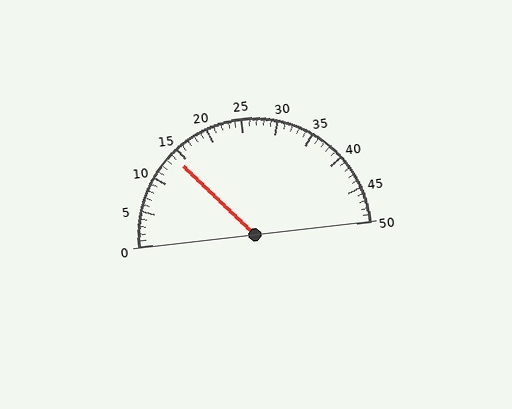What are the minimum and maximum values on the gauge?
The gauge ranges from 0 to 50.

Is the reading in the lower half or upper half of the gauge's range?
The reading is in the lower half of the range (0 to 50).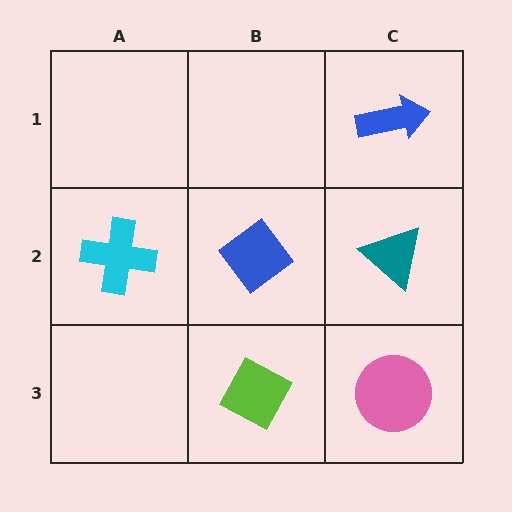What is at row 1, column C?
A blue arrow.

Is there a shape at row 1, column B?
No, that cell is empty.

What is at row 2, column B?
A blue diamond.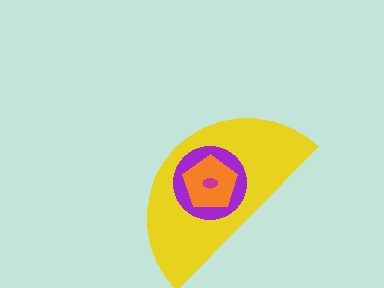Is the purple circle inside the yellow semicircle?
Yes.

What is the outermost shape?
The yellow semicircle.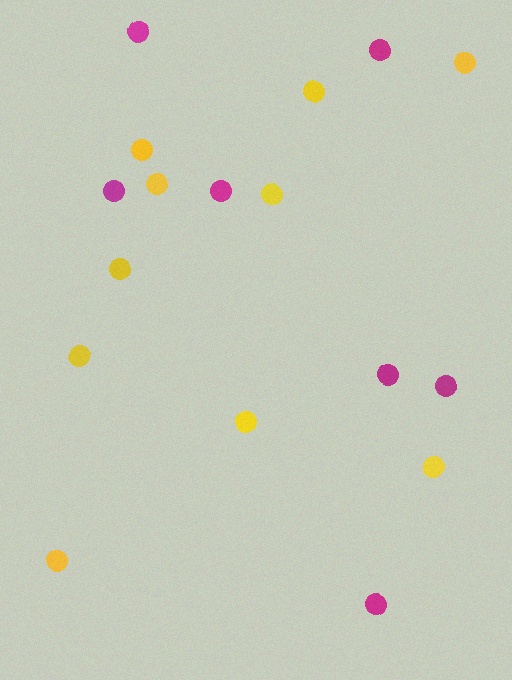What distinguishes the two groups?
There are 2 groups: one group of magenta circles (7) and one group of yellow circles (10).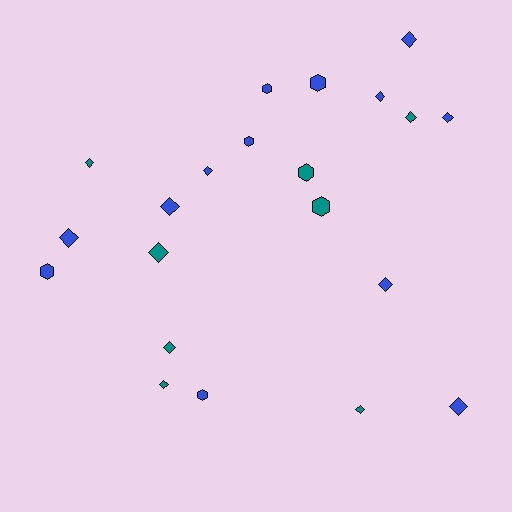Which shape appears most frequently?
Diamond, with 14 objects.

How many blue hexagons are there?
There are 5 blue hexagons.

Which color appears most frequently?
Blue, with 13 objects.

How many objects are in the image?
There are 21 objects.